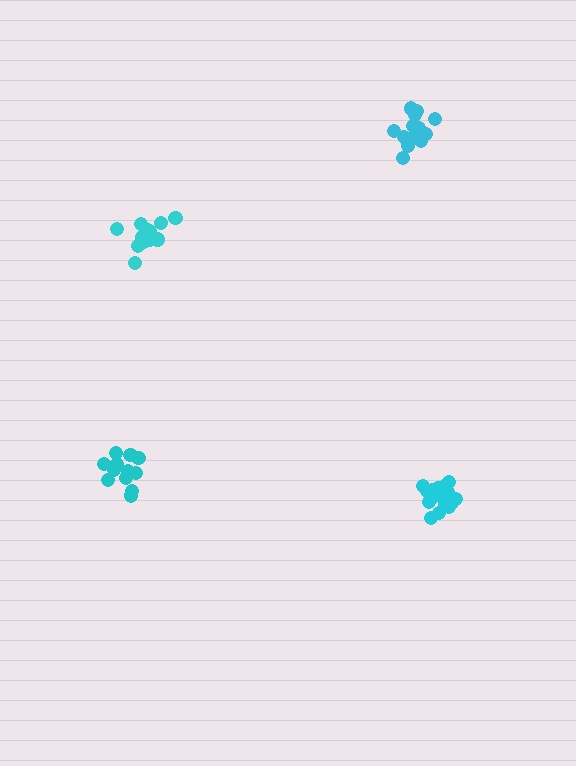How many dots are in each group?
Group 1: 15 dots, Group 2: 13 dots, Group 3: 17 dots, Group 4: 17 dots (62 total).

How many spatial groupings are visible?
There are 4 spatial groupings.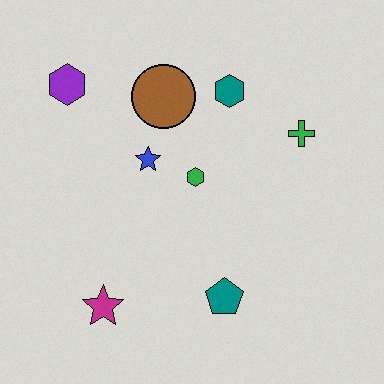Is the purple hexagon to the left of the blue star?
Yes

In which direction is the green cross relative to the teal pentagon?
The green cross is above the teal pentagon.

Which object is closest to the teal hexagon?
The brown circle is closest to the teal hexagon.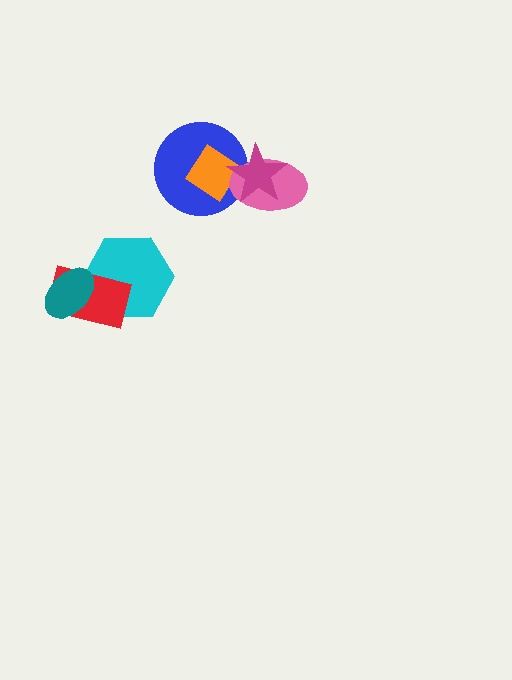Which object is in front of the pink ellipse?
The magenta star is in front of the pink ellipse.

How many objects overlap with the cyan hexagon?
2 objects overlap with the cyan hexagon.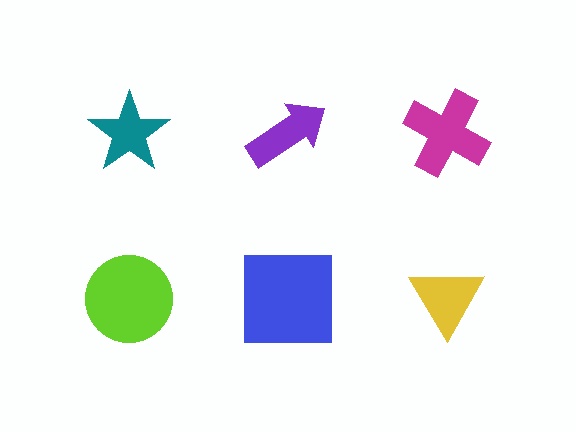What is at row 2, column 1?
A lime circle.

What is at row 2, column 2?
A blue square.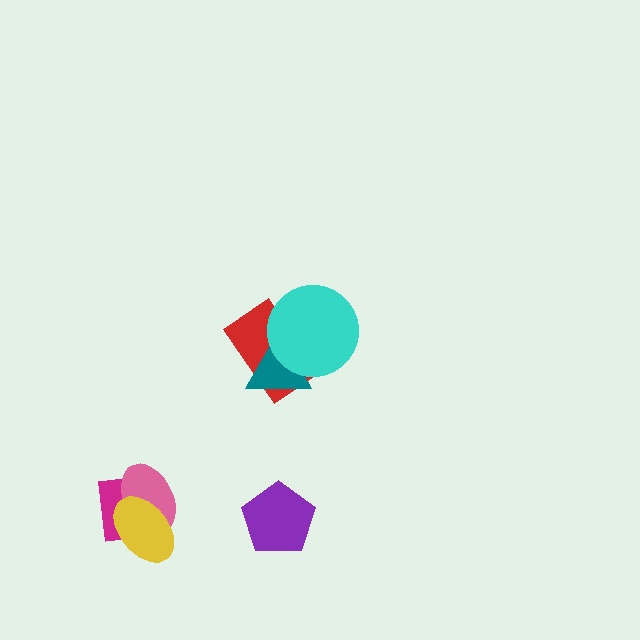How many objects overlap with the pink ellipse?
2 objects overlap with the pink ellipse.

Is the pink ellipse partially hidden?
Yes, it is partially covered by another shape.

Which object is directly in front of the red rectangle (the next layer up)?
The teal triangle is directly in front of the red rectangle.